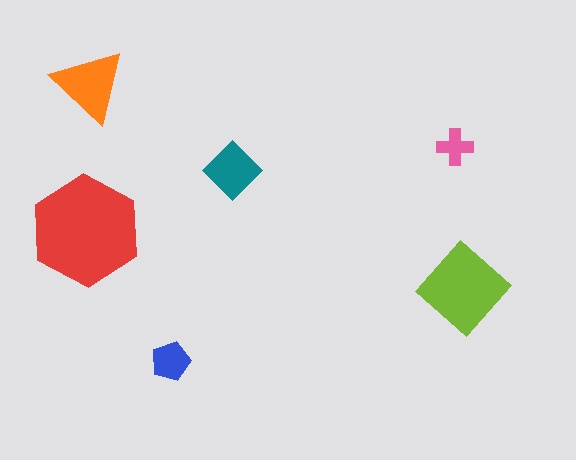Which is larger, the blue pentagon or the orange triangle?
The orange triangle.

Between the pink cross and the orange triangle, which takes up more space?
The orange triangle.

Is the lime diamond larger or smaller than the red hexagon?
Smaller.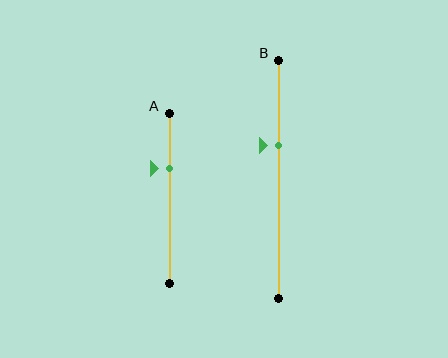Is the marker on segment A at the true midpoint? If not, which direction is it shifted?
No, the marker on segment A is shifted upward by about 18% of the segment length.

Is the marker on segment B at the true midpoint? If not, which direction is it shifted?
No, the marker on segment B is shifted upward by about 14% of the segment length.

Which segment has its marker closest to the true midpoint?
Segment B has its marker closest to the true midpoint.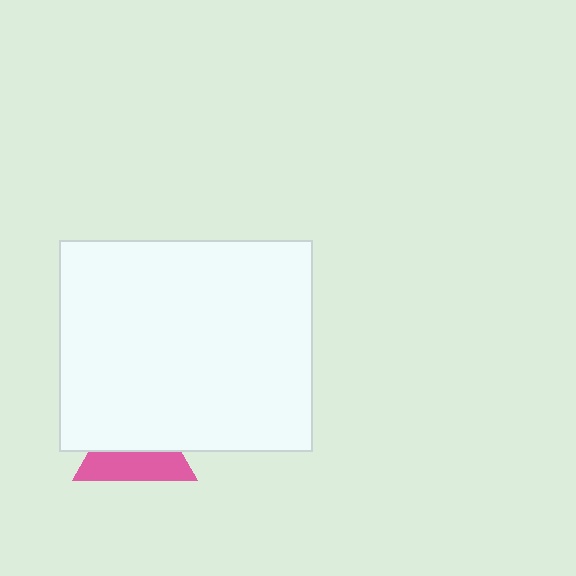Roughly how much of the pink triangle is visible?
About half of it is visible (roughly 47%).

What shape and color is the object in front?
The object in front is a white rectangle.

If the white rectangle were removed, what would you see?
You would see the complete pink triangle.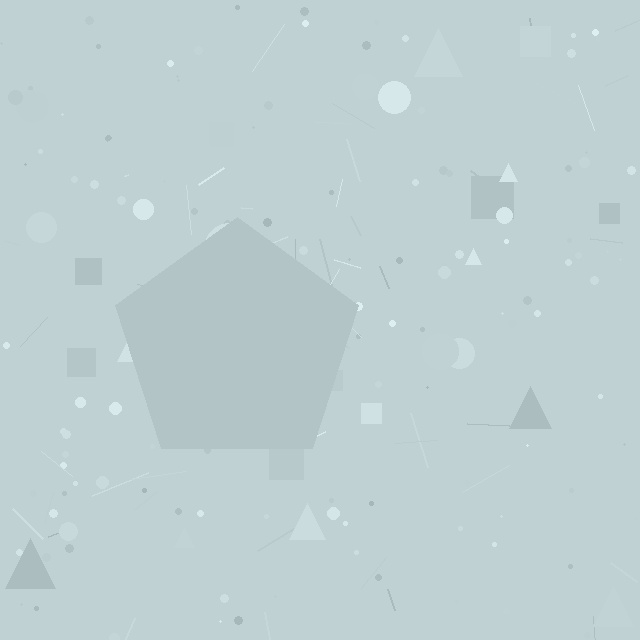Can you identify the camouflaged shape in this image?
The camouflaged shape is a pentagon.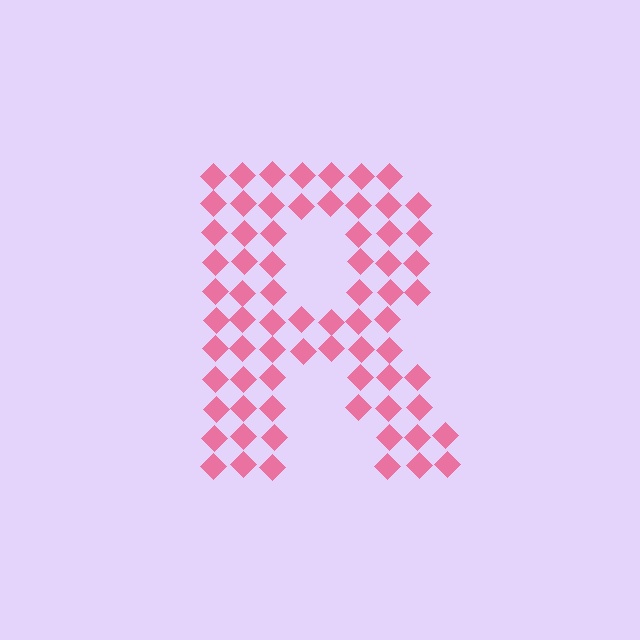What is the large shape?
The large shape is the letter R.